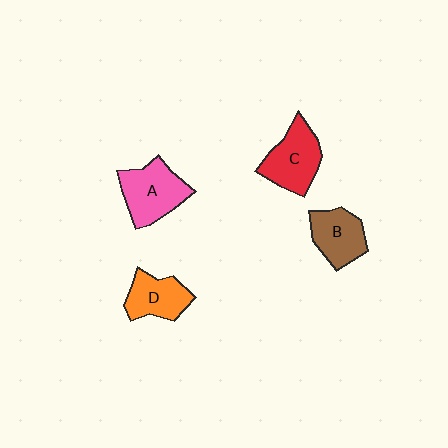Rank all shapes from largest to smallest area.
From largest to smallest: A (pink), C (red), B (brown), D (orange).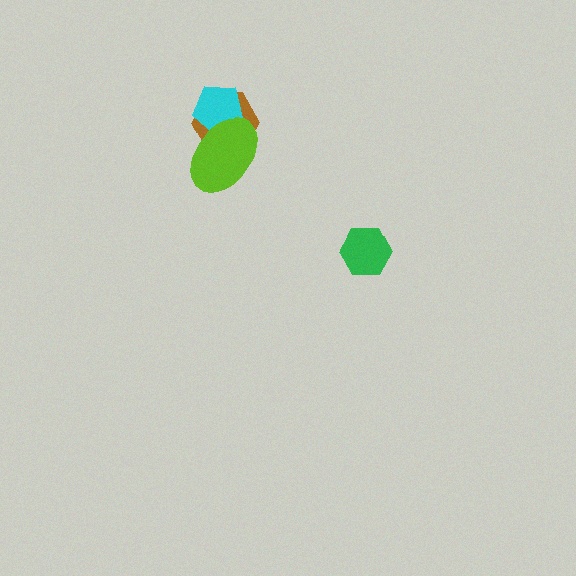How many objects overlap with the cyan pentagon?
2 objects overlap with the cyan pentagon.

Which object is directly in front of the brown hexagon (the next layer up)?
The cyan pentagon is directly in front of the brown hexagon.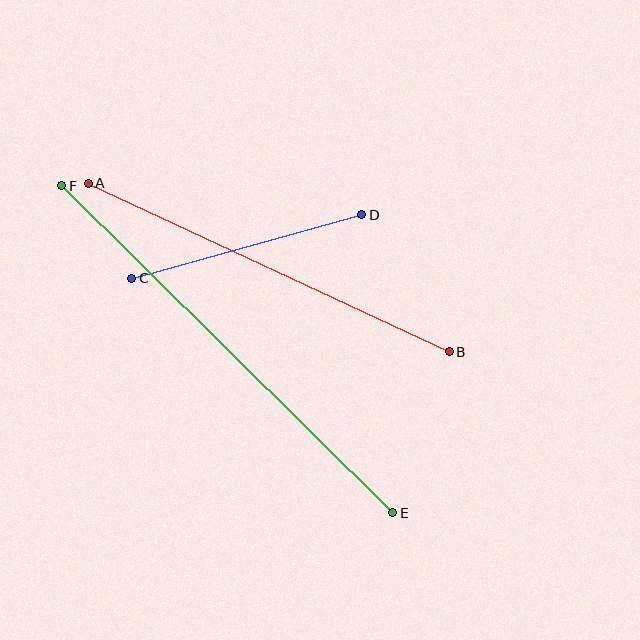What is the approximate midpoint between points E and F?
The midpoint is at approximately (227, 349) pixels.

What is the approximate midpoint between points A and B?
The midpoint is at approximately (269, 267) pixels.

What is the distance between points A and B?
The distance is approximately 398 pixels.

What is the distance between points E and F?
The distance is approximately 465 pixels.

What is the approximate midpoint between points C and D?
The midpoint is at approximately (247, 247) pixels.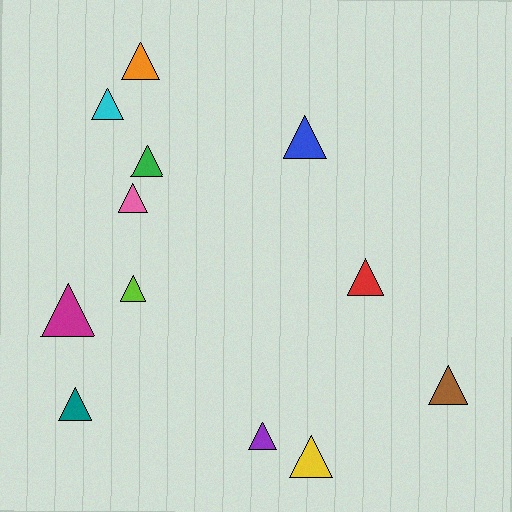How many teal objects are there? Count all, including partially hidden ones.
There is 1 teal object.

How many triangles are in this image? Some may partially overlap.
There are 12 triangles.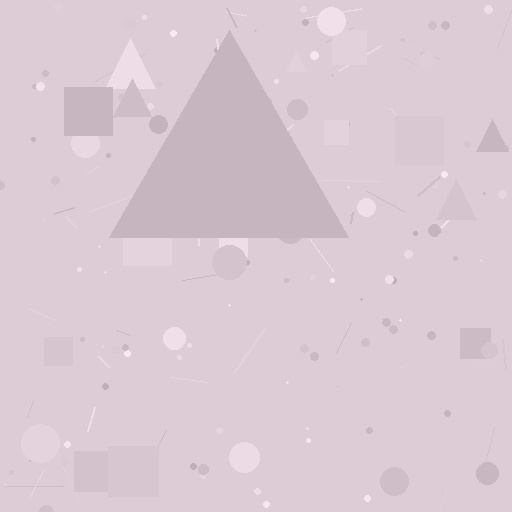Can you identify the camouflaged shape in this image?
The camouflaged shape is a triangle.